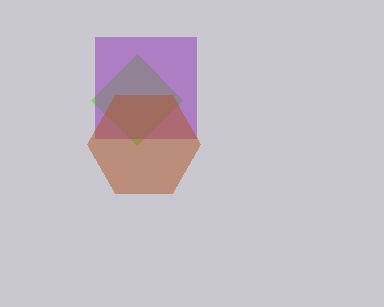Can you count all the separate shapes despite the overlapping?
Yes, there are 3 separate shapes.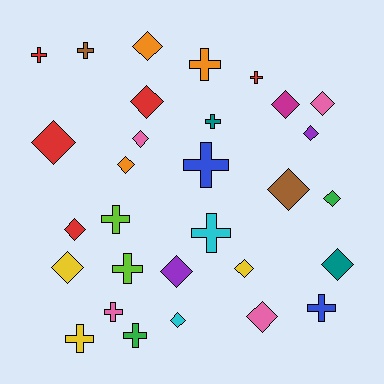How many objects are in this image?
There are 30 objects.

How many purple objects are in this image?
There are 2 purple objects.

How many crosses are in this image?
There are 13 crosses.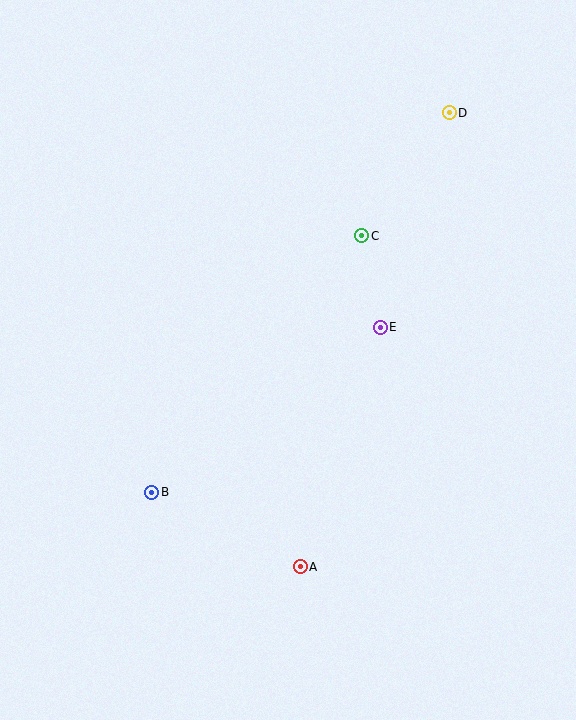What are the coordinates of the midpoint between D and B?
The midpoint between D and B is at (300, 302).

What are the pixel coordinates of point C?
Point C is at (362, 236).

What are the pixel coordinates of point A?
Point A is at (300, 567).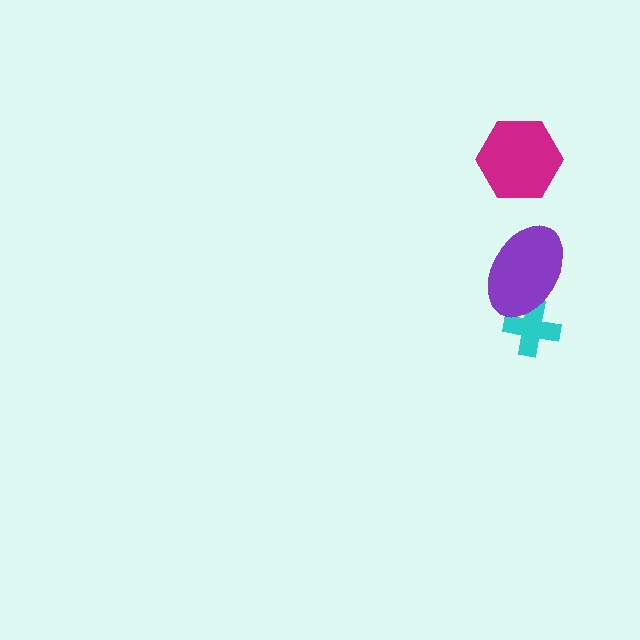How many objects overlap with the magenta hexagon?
0 objects overlap with the magenta hexagon.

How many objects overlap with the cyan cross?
1 object overlaps with the cyan cross.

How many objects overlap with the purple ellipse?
1 object overlaps with the purple ellipse.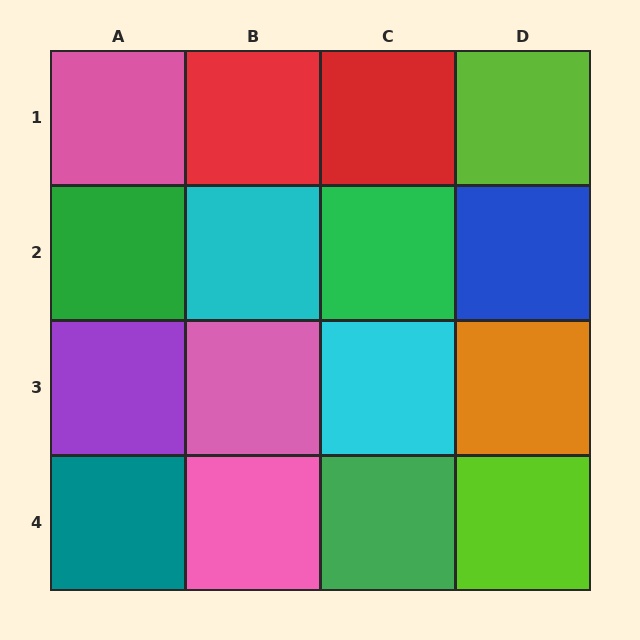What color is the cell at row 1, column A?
Pink.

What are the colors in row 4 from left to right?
Teal, pink, green, lime.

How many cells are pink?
3 cells are pink.